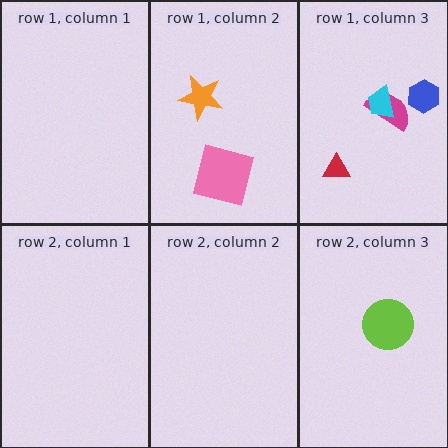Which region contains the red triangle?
The row 1, column 3 region.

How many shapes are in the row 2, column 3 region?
1.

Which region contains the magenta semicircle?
The row 1, column 3 region.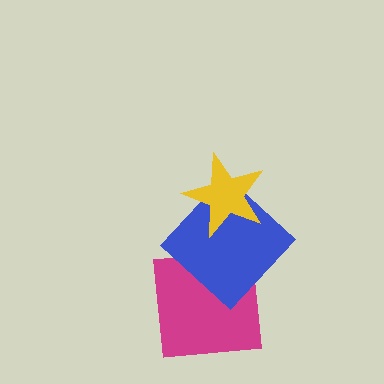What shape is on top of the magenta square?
The blue diamond is on top of the magenta square.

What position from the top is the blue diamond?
The blue diamond is 2nd from the top.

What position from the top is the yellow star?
The yellow star is 1st from the top.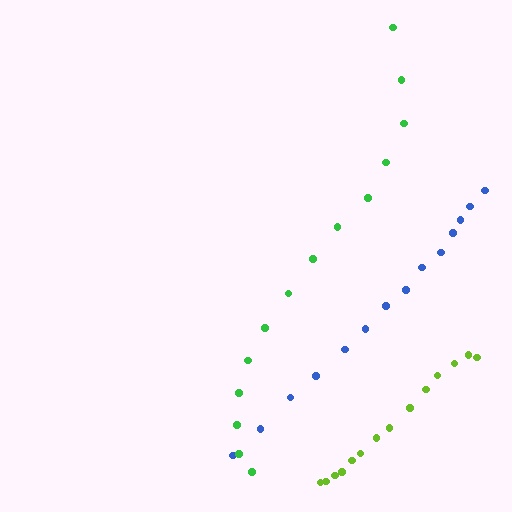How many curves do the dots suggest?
There are 3 distinct paths.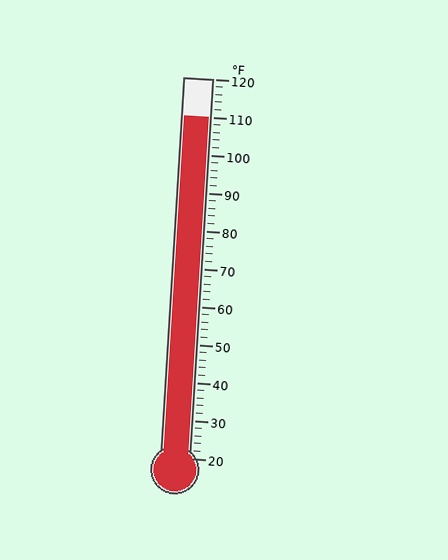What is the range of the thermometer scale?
The thermometer scale ranges from 20°F to 120°F.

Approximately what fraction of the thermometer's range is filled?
The thermometer is filled to approximately 90% of its range.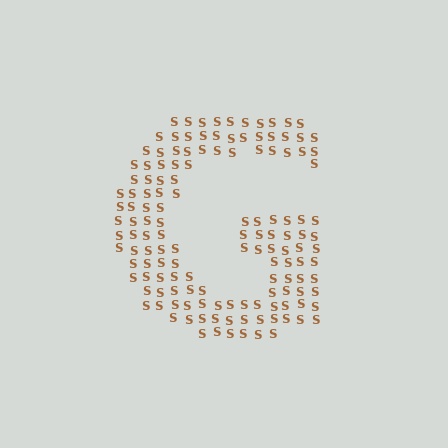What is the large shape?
The large shape is the letter G.